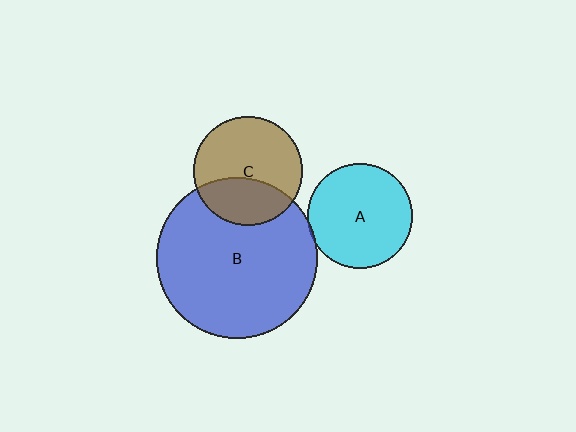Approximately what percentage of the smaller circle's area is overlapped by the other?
Approximately 35%.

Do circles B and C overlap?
Yes.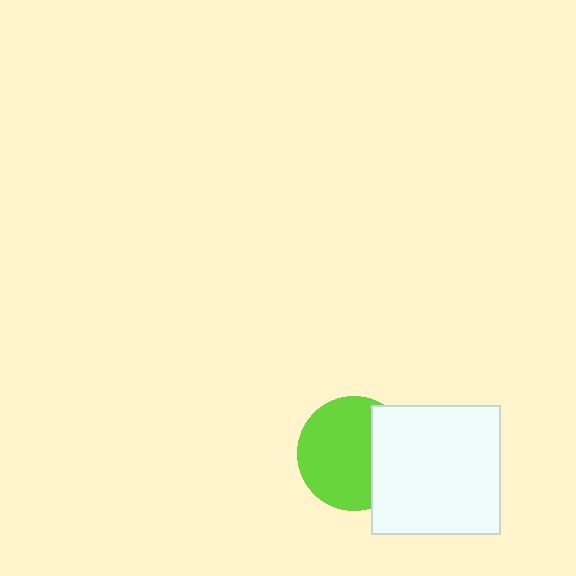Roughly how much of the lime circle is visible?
Most of it is visible (roughly 70%).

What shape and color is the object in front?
The object in front is a white square.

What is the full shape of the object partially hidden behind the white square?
The partially hidden object is a lime circle.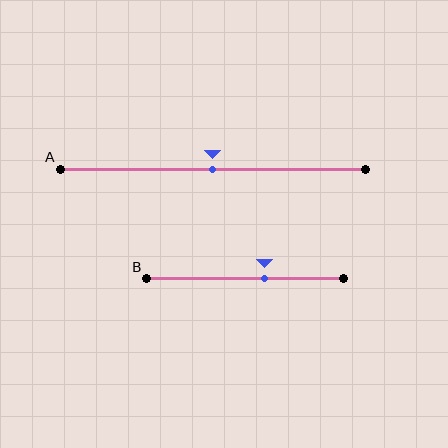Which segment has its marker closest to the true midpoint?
Segment A has its marker closest to the true midpoint.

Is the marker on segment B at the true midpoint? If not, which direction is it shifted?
No, the marker on segment B is shifted to the right by about 10% of the segment length.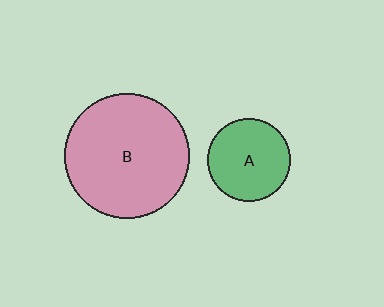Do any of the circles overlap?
No, none of the circles overlap.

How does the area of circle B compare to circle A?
Approximately 2.3 times.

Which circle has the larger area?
Circle B (pink).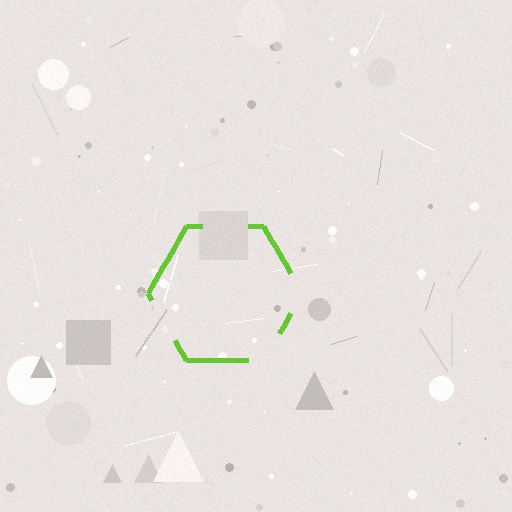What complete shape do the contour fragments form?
The contour fragments form a hexagon.